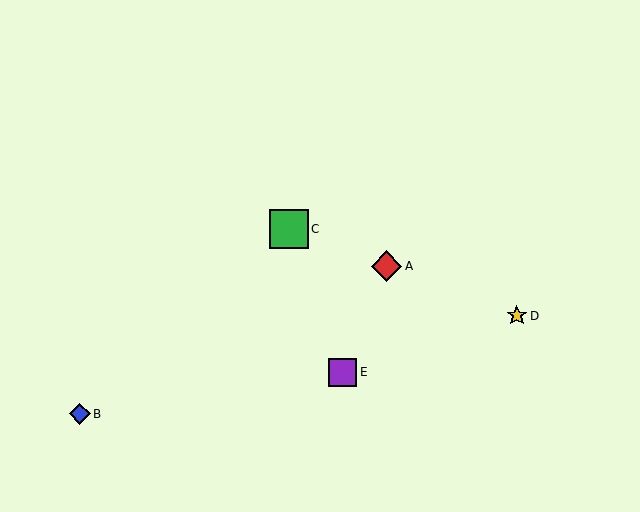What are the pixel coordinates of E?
Object E is at (343, 372).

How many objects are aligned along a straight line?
3 objects (A, C, D) are aligned along a straight line.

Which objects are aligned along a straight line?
Objects A, C, D are aligned along a straight line.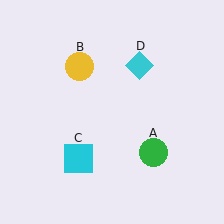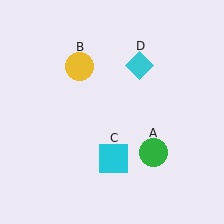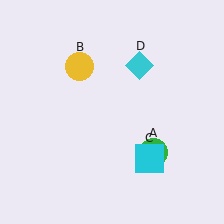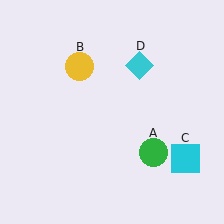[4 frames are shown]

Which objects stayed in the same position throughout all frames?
Green circle (object A) and yellow circle (object B) and cyan diamond (object D) remained stationary.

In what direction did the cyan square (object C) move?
The cyan square (object C) moved right.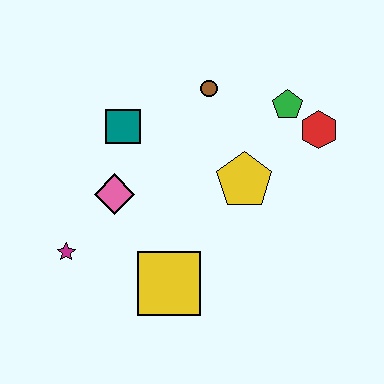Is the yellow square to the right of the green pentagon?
No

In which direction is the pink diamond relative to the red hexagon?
The pink diamond is to the left of the red hexagon.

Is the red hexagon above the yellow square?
Yes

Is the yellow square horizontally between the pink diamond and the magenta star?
No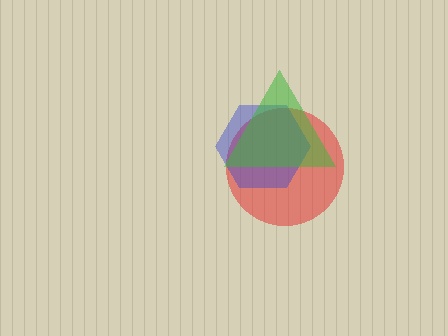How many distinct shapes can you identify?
There are 3 distinct shapes: a red circle, a blue hexagon, a green triangle.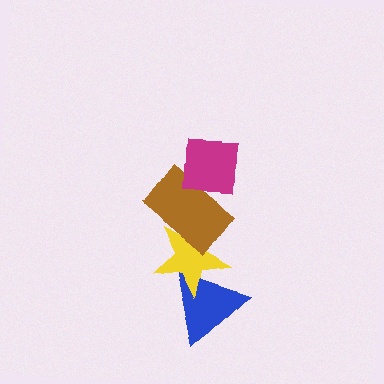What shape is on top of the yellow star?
The brown rectangle is on top of the yellow star.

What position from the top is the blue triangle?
The blue triangle is 4th from the top.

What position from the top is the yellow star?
The yellow star is 3rd from the top.